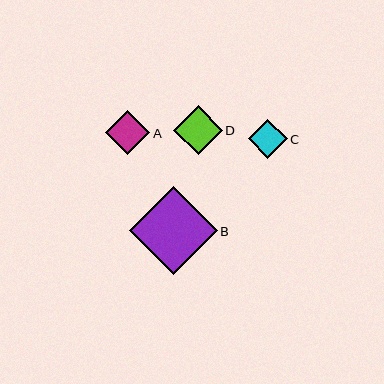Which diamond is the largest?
Diamond B is the largest with a size of approximately 88 pixels.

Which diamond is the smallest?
Diamond C is the smallest with a size of approximately 39 pixels.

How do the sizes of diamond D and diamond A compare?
Diamond D and diamond A are approximately the same size.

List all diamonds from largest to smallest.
From largest to smallest: B, D, A, C.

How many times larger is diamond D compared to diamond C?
Diamond D is approximately 1.2 times the size of diamond C.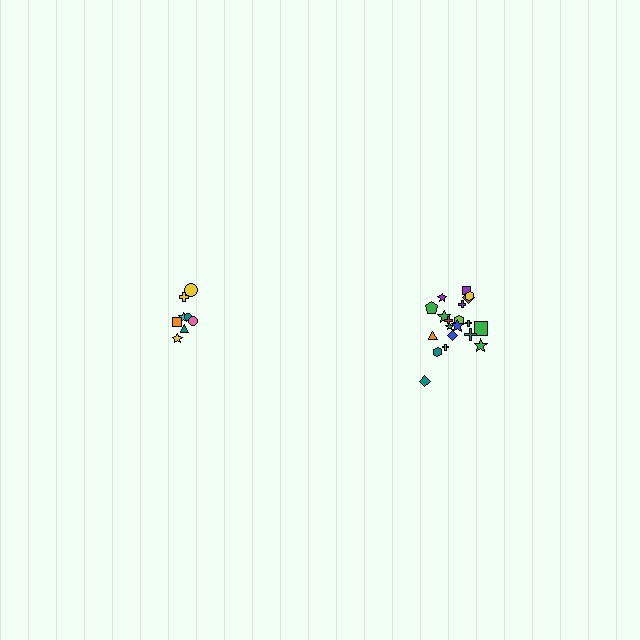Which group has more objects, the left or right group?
The right group.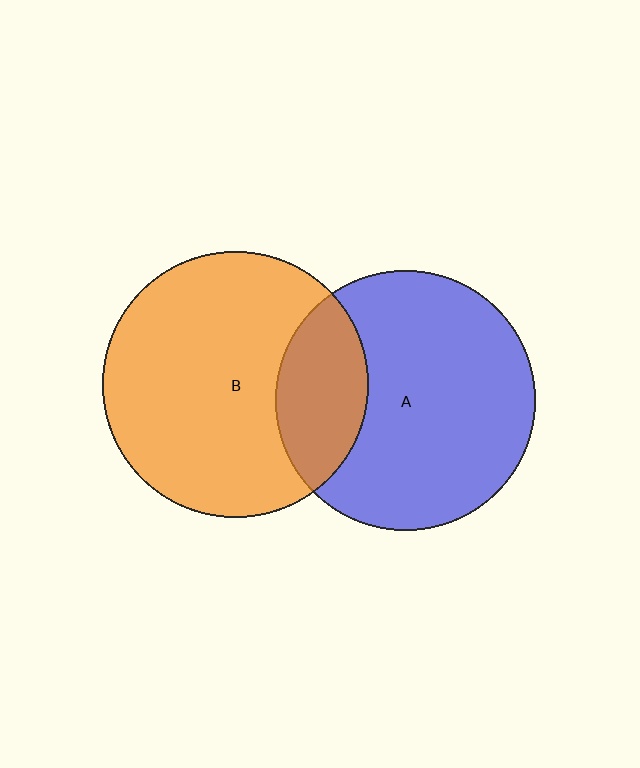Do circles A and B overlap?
Yes.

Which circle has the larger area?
Circle B (orange).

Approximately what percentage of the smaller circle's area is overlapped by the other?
Approximately 25%.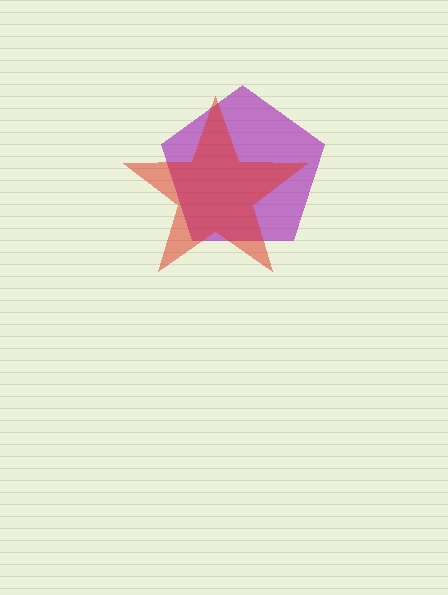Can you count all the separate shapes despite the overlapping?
Yes, there are 2 separate shapes.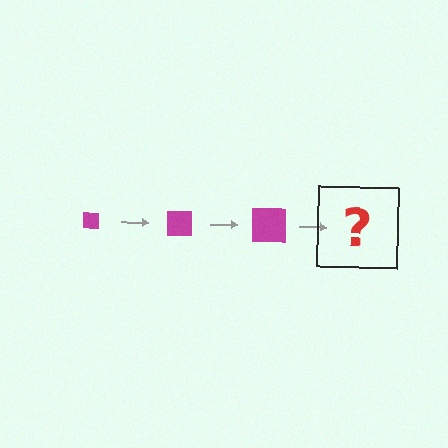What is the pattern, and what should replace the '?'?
The pattern is that the square gets progressively larger each step. The '?' should be a magenta square, larger than the previous one.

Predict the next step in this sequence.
The next step is a magenta square, larger than the previous one.